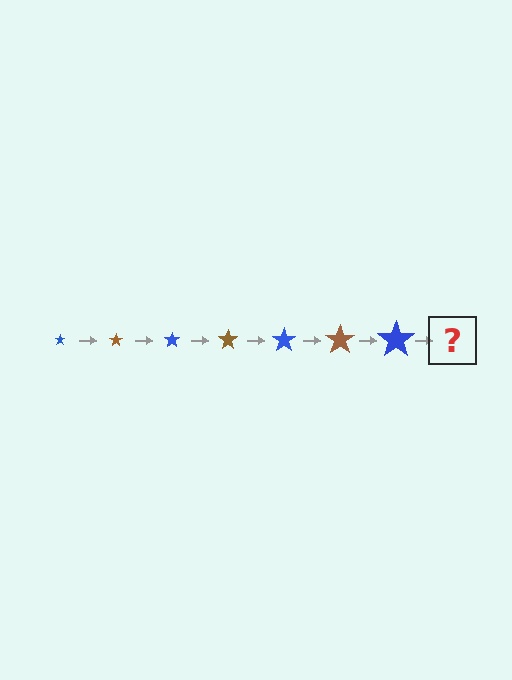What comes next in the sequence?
The next element should be a brown star, larger than the previous one.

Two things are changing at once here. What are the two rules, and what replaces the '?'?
The two rules are that the star grows larger each step and the color cycles through blue and brown. The '?' should be a brown star, larger than the previous one.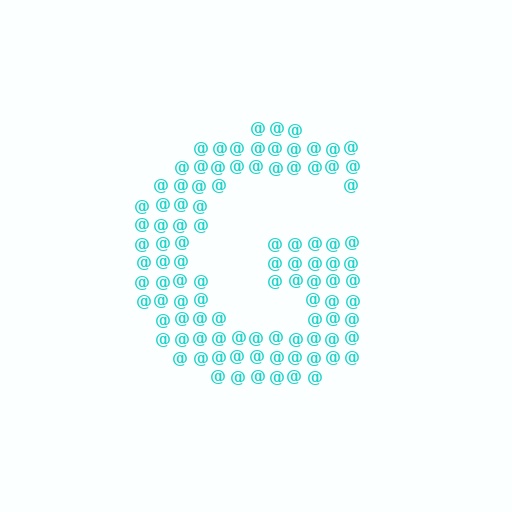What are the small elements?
The small elements are at signs.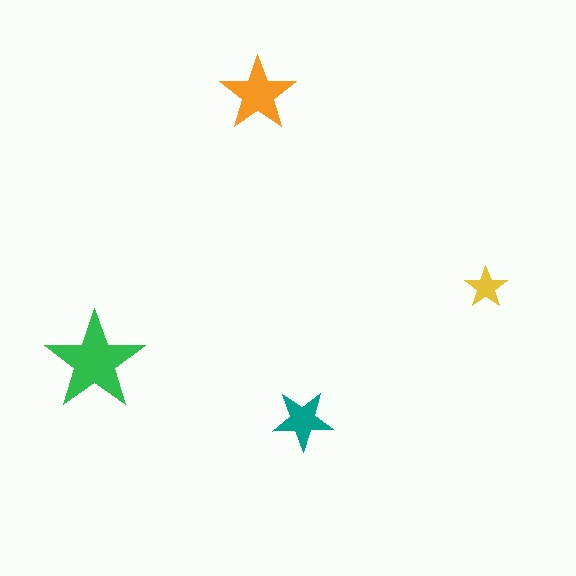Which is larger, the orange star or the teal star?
The orange one.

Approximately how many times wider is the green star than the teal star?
About 1.5 times wider.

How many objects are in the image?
There are 4 objects in the image.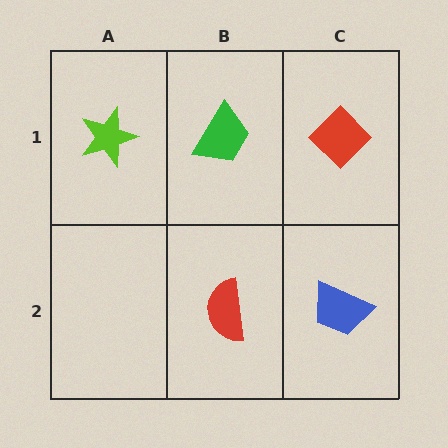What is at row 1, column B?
A green trapezoid.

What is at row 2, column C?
A blue trapezoid.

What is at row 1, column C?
A red diamond.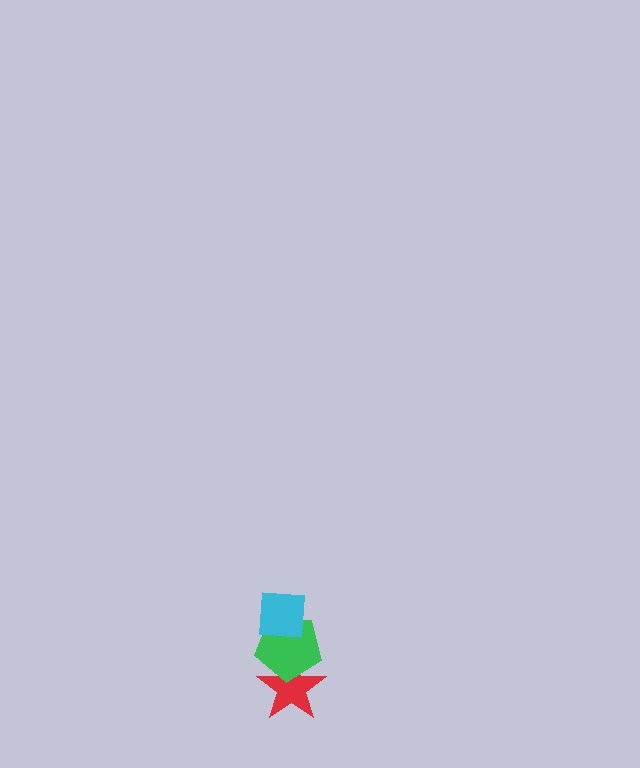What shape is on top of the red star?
The green pentagon is on top of the red star.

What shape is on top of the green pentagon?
The cyan square is on top of the green pentagon.